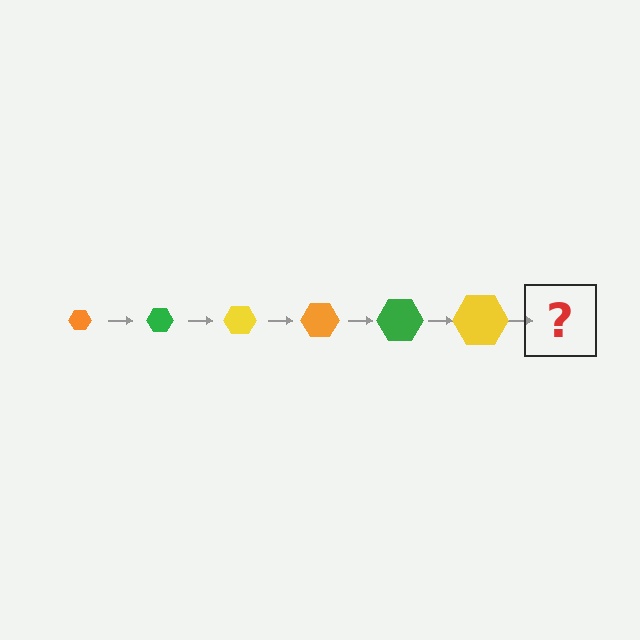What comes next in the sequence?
The next element should be an orange hexagon, larger than the previous one.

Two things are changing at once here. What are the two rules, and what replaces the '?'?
The two rules are that the hexagon grows larger each step and the color cycles through orange, green, and yellow. The '?' should be an orange hexagon, larger than the previous one.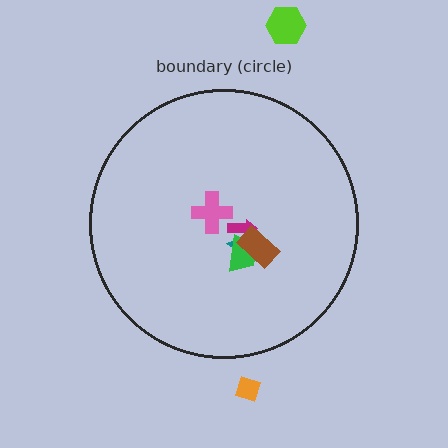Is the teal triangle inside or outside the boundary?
Inside.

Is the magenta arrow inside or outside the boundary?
Inside.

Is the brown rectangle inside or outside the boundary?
Inside.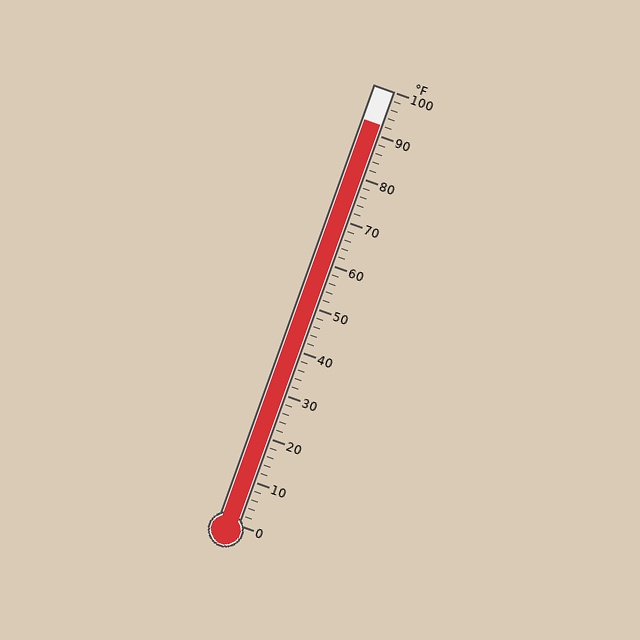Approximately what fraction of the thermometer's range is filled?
The thermometer is filled to approximately 90% of its range.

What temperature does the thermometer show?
The thermometer shows approximately 92°F.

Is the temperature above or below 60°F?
The temperature is above 60°F.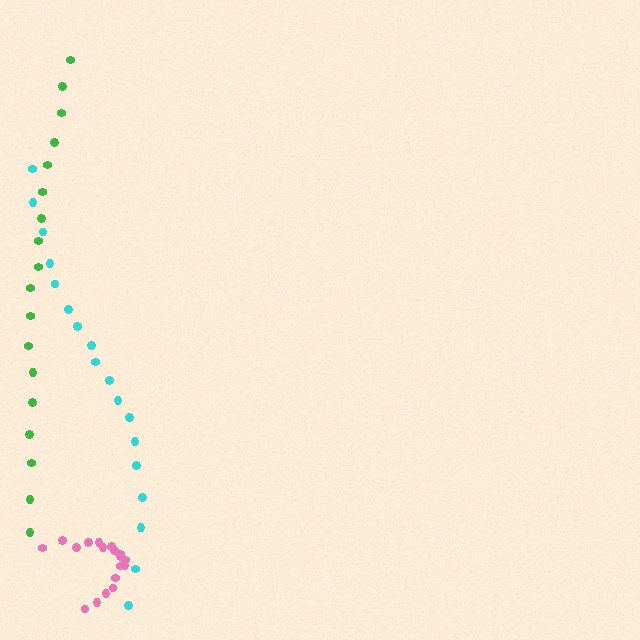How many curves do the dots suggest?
There are 3 distinct paths.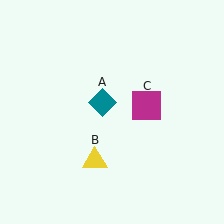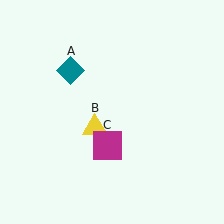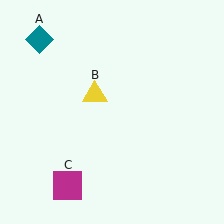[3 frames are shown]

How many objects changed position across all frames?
3 objects changed position: teal diamond (object A), yellow triangle (object B), magenta square (object C).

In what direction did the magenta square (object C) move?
The magenta square (object C) moved down and to the left.